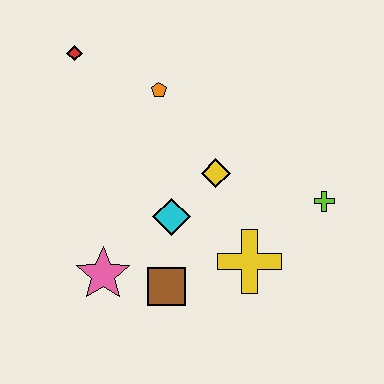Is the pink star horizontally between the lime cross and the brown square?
No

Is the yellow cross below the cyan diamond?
Yes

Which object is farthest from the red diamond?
The lime cross is farthest from the red diamond.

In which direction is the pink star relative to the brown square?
The pink star is to the left of the brown square.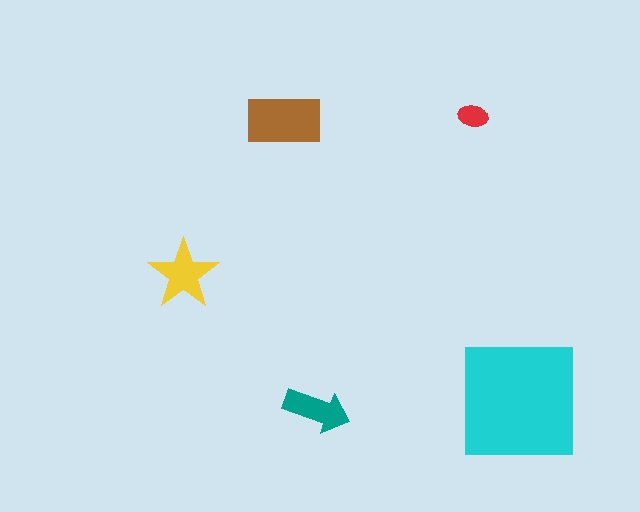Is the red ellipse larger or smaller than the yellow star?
Smaller.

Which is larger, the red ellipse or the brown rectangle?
The brown rectangle.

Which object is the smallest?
The red ellipse.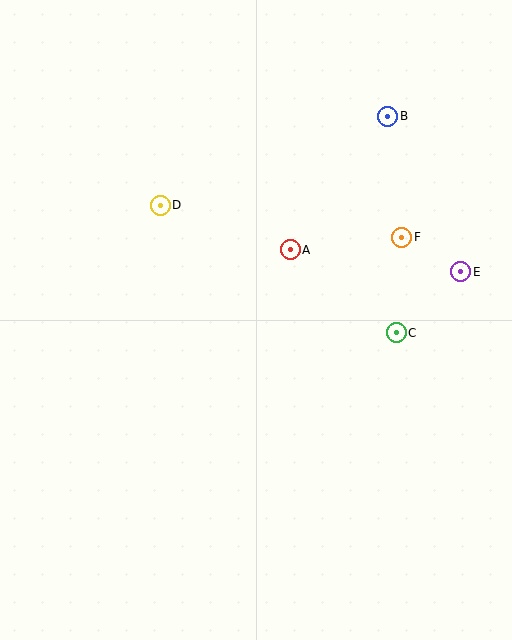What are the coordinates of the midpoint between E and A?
The midpoint between E and A is at (376, 261).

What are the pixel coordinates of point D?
Point D is at (160, 205).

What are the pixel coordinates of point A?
Point A is at (290, 250).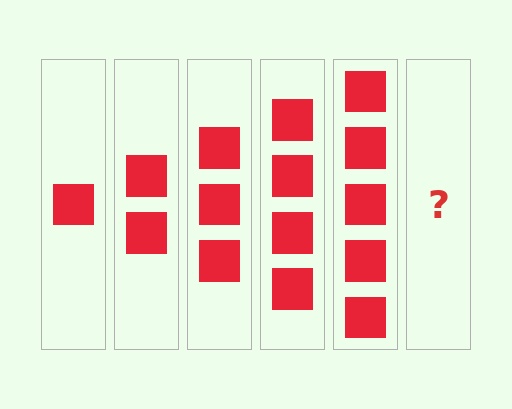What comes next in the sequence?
The next element should be 6 squares.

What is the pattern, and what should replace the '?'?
The pattern is that each step adds one more square. The '?' should be 6 squares.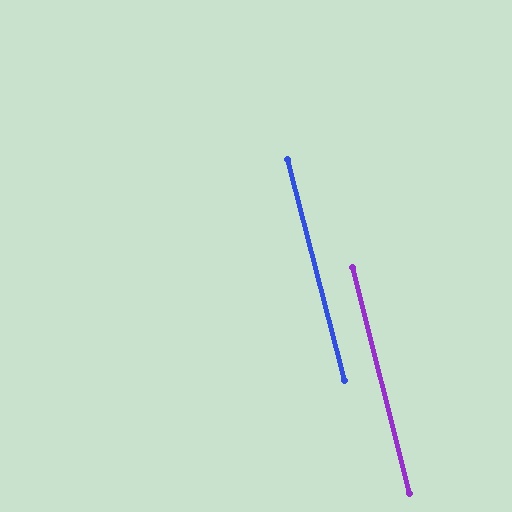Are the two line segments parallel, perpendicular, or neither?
Parallel — their directions differ by only 0.3°.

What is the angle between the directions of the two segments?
Approximately 0 degrees.